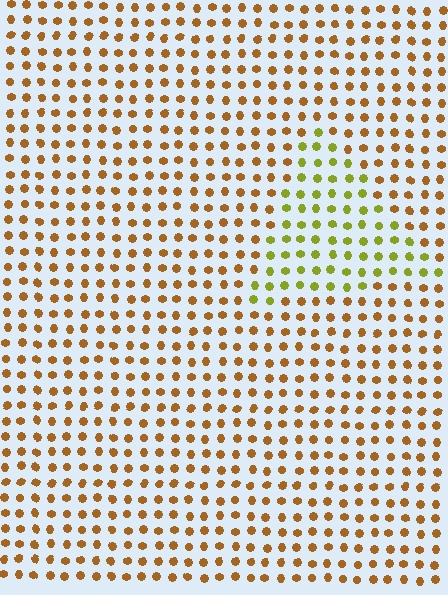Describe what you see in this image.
The image is filled with small brown elements in a uniform arrangement. A triangle-shaped region is visible where the elements are tinted to a slightly different hue, forming a subtle color boundary.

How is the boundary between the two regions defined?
The boundary is defined purely by a slight shift in hue (about 42 degrees). Spacing, size, and orientation are identical on both sides.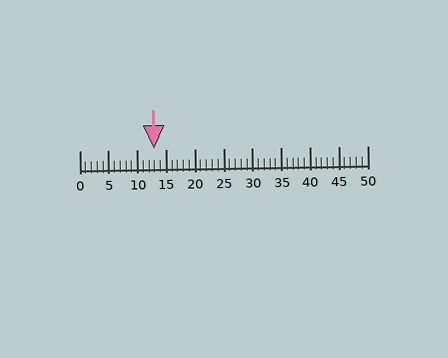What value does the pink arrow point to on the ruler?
The pink arrow points to approximately 13.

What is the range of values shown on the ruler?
The ruler shows values from 0 to 50.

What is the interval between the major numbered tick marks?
The major tick marks are spaced 5 units apart.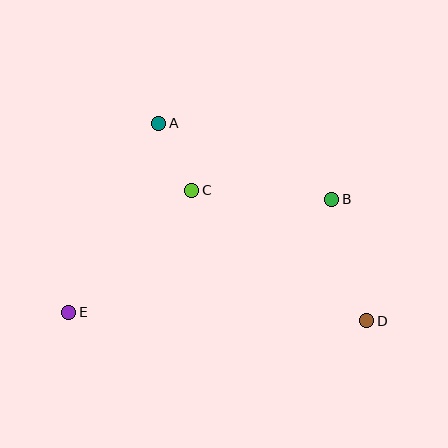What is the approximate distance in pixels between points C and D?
The distance between C and D is approximately 218 pixels.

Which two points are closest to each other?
Points A and C are closest to each other.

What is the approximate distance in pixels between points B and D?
The distance between B and D is approximately 126 pixels.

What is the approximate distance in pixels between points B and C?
The distance between B and C is approximately 141 pixels.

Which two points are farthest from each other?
Points D and E are farthest from each other.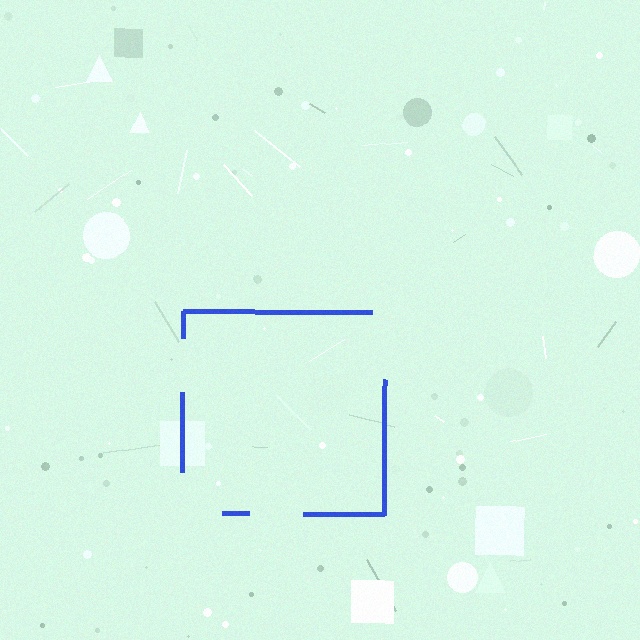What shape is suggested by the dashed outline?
The dashed outline suggests a square.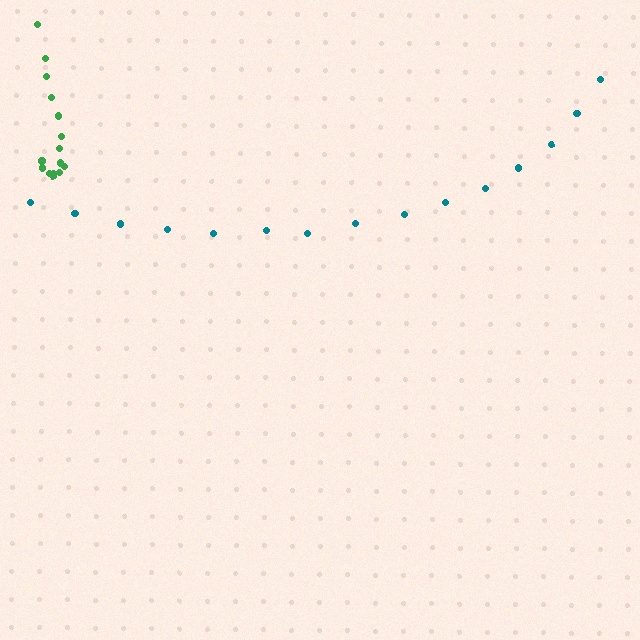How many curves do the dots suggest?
There are 2 distinct paths.